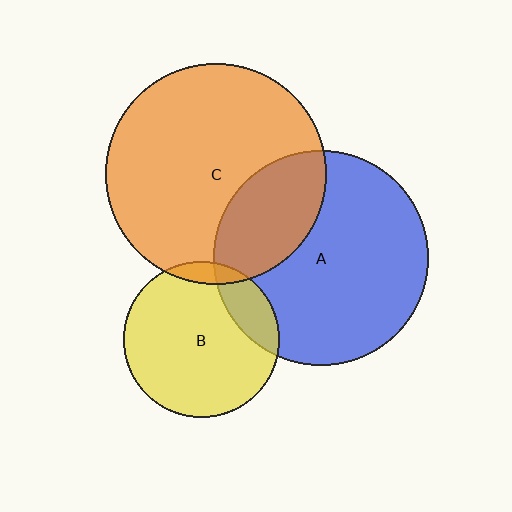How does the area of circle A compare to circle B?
Approximately 1.9 times.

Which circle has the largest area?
Circle C (orange).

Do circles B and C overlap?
Yes.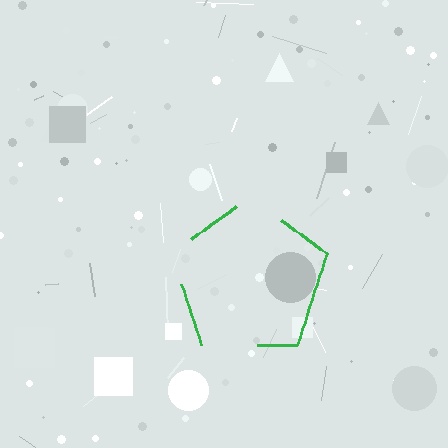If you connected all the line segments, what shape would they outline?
They would outline a pentagon.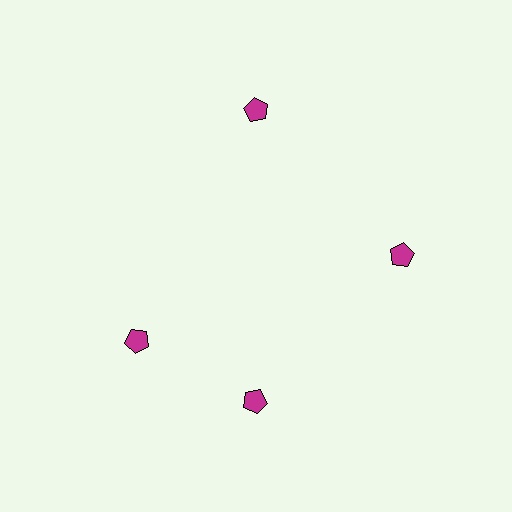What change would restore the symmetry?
The symmetry would be restored by rotating it back into even spacing with its neighbors so that all 4 pentagons sit at equal angles and equal distance from the center.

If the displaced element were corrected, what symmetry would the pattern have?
It would have 4-fold rotational symmetry — the pattern would map onto itself every 90 degrees.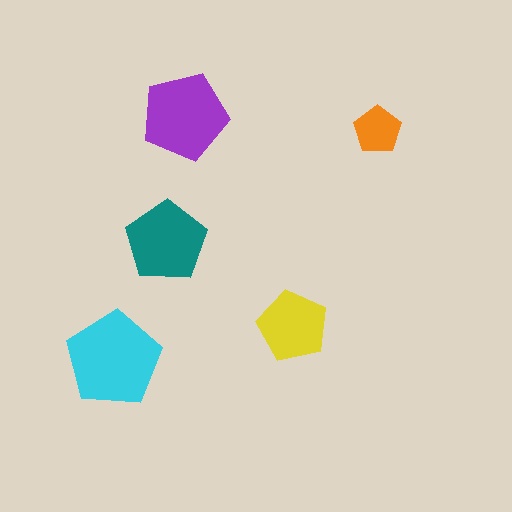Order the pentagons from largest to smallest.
the cyan one, the purple one, the teal one, the yellow one, the orange one.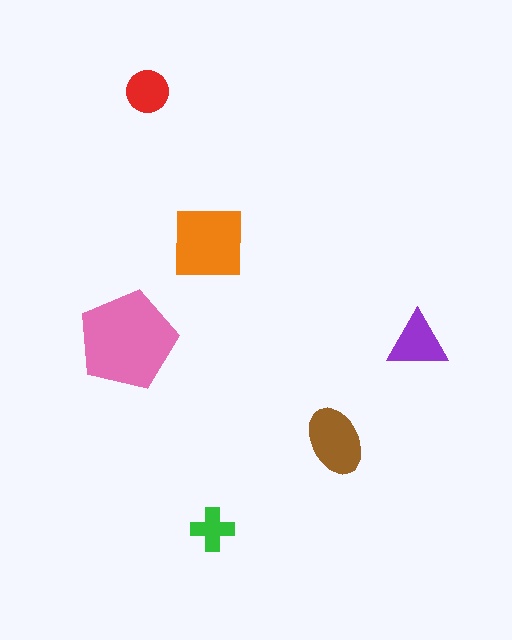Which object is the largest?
The pink pentagon.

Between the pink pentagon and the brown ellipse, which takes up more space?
The pink pentagon.